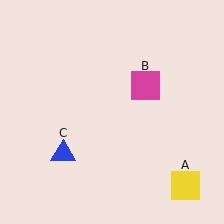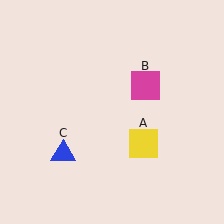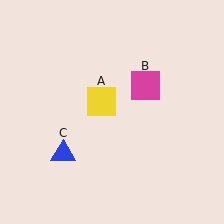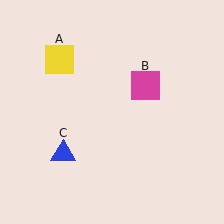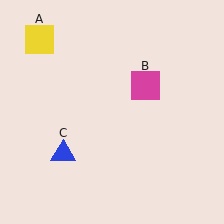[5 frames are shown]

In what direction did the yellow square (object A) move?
The yellow square (object A) moved up and to the left.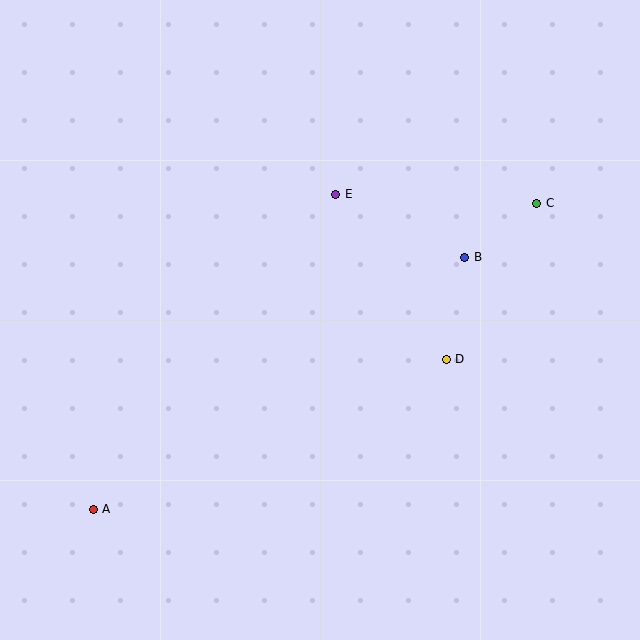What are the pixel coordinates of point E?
Point E is at (336, 194).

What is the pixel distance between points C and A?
The distance between C and A is 538 pixels.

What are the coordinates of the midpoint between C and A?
The midpoint between C and A is at (315, 356).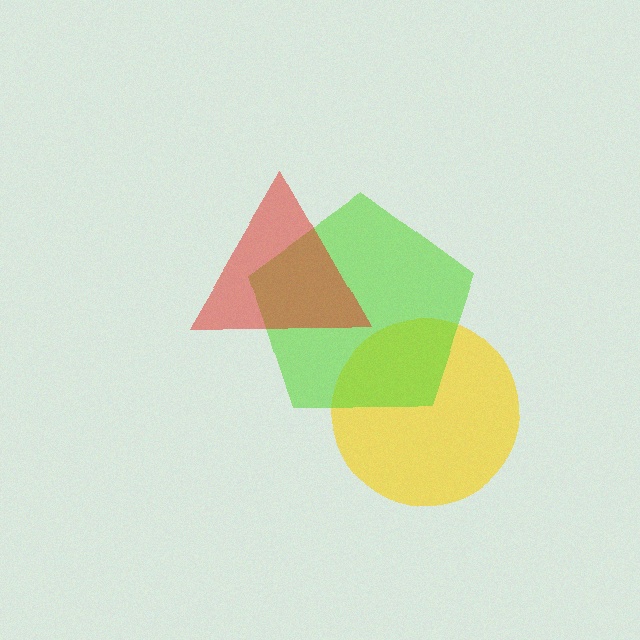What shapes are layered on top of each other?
The layered shapes are: a yellow circle, a lime pentagon, a red triangle.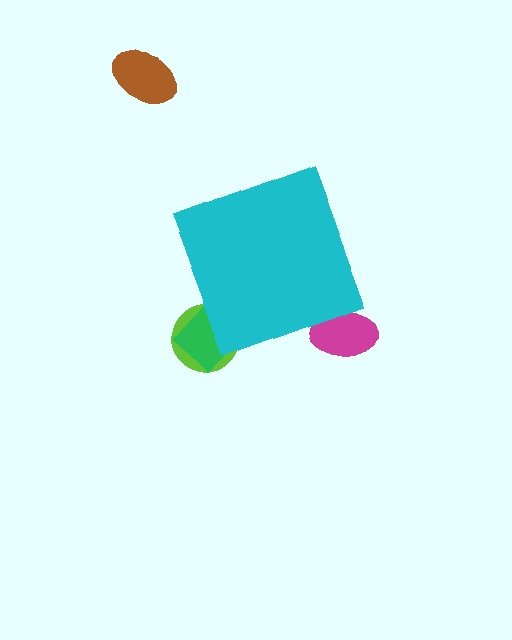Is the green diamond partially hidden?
Yes, the green diamond is partially hidden behind the cyan diamond.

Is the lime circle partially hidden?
Yes, the lime circle is partially hidden behind the cyan diamond.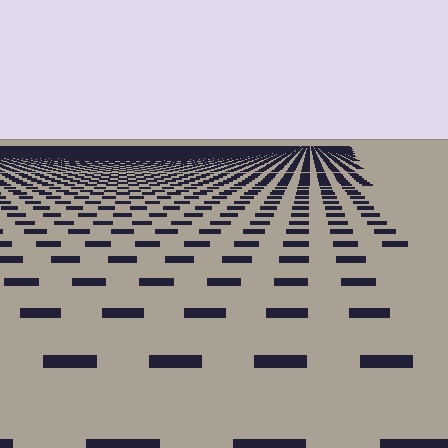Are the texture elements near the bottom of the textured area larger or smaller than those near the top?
Larger. Near the bottom, elements are closer to the viewer and appear at a bigger on-screen size.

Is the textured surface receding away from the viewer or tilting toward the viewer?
The surface is receding away from the viewer. Texture elements get smaller and denser toward the top.